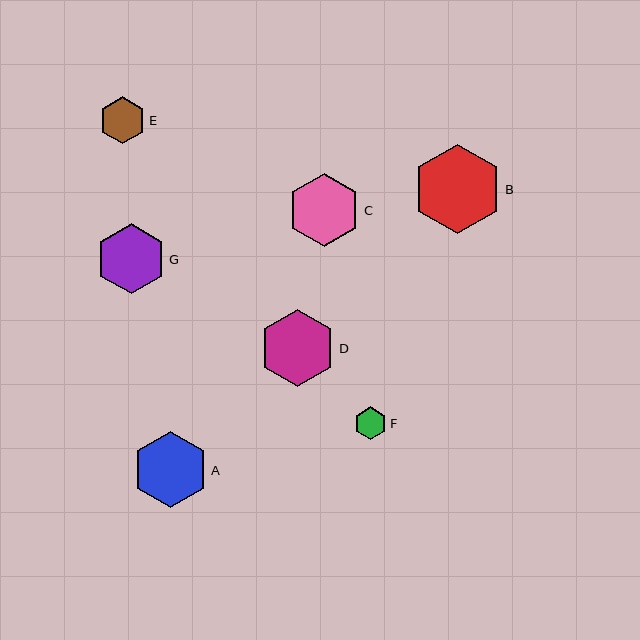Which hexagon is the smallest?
Hexagon F is the smallest with a size of approximately 33 pixels.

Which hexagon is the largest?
Hexagon B is the largest with a size of approximately 89 pixels.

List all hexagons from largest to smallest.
From largest to smallest: B, D, A, C, G, E, F.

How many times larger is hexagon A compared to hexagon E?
Hexagon A is approximately 1.6 times the size of hexagon E.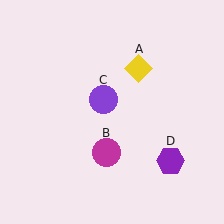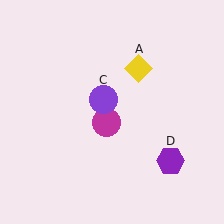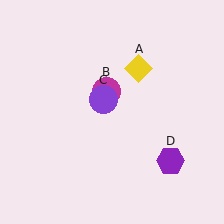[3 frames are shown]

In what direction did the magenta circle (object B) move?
The magenta circle (object B) moved up.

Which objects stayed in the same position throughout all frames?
Yellow diamond (object A) and purple circle (object C) and purple hexagon (object D) remained stationary.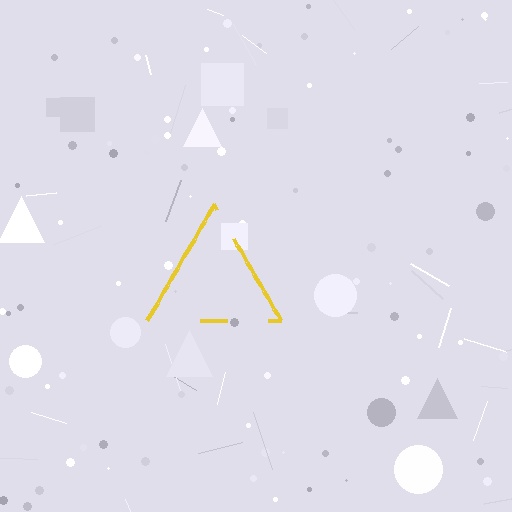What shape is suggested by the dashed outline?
The dashed outline suggests a triangle.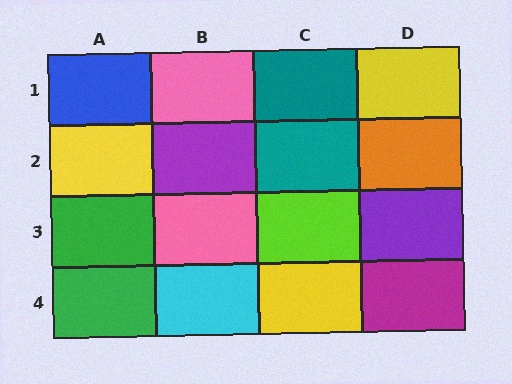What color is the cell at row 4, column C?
Yellow.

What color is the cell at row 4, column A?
Green.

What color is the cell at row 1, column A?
Blue.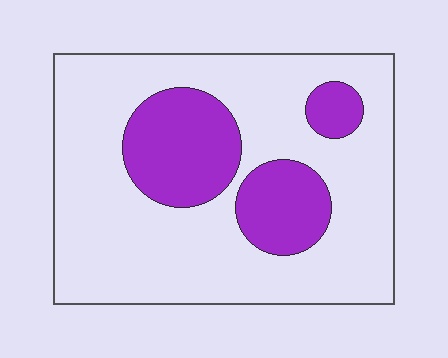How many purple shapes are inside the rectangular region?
3.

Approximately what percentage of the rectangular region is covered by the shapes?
Approximately 25%.